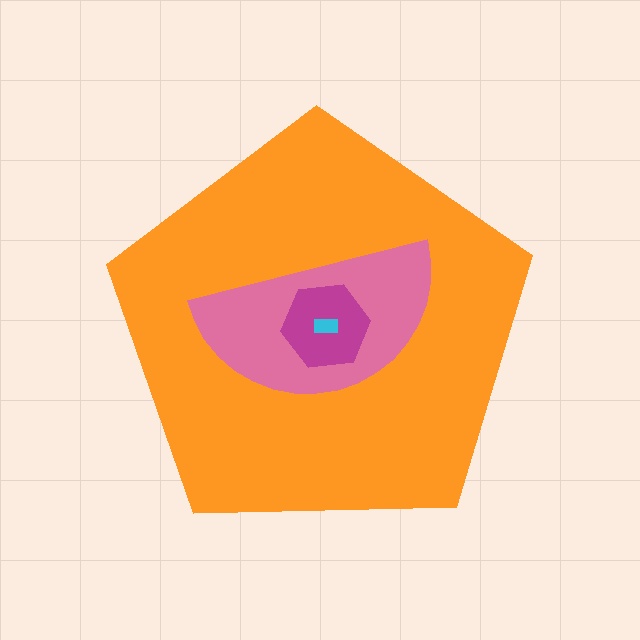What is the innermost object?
The cyan rectangle.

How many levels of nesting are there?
4.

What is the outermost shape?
The orange pentagon.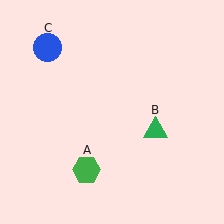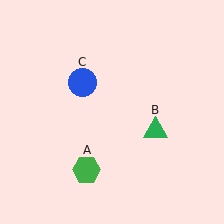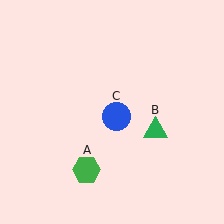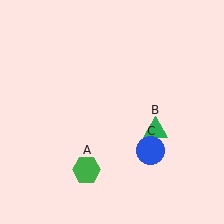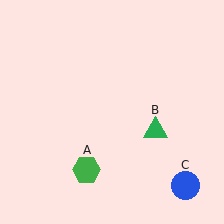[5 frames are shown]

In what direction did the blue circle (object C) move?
The blue circle (object C) moved down and to the right.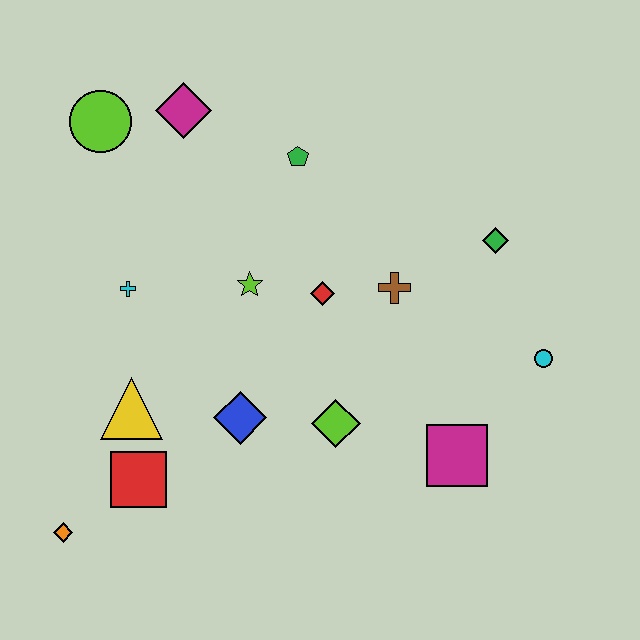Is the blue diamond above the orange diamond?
Yes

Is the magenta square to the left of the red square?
No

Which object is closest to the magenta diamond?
The lime circle is closest to the magenta diamond.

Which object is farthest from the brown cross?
The orange diamond is farthest from the brown cross.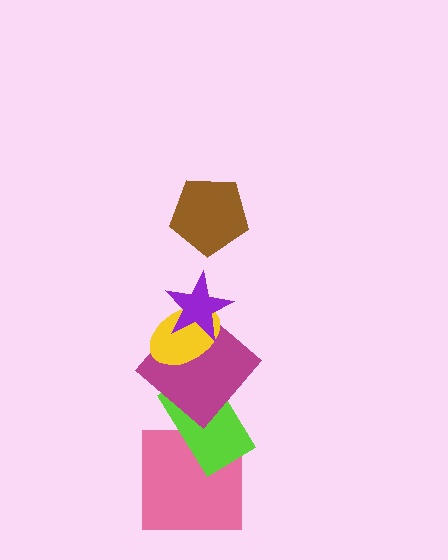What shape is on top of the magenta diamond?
The yellow ellipse is on top of the magenta diamond.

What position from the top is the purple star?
The purple star is 2nd from the top.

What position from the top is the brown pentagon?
The brown pentagon is 1st from the top.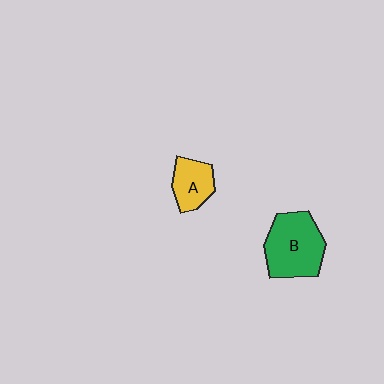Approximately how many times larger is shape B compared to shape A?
Approximately 1.8 times.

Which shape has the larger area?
Shape B (green).